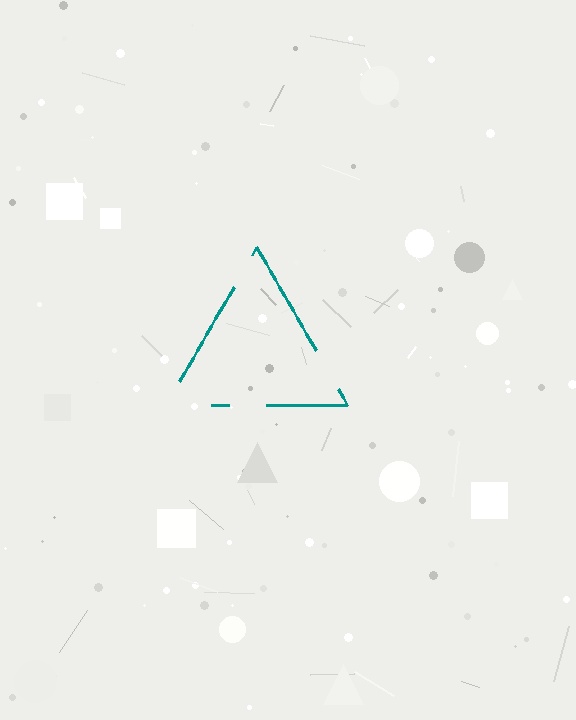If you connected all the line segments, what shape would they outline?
They would outline a triangle.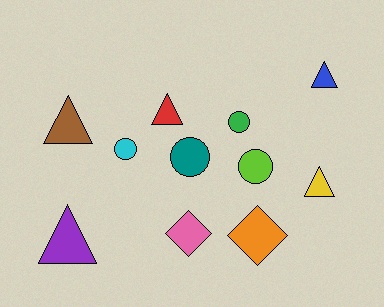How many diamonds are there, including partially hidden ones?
There are 2 diamonds.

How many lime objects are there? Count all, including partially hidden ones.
There is 1 lime object.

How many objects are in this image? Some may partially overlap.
There are 11 objects.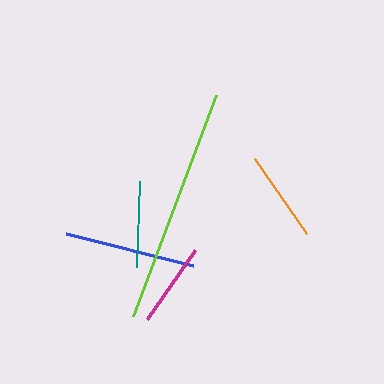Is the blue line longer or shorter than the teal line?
The blue line is longer than the teal line.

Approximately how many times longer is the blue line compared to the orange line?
The blue line is approximately 1.4 times the length of the orange line.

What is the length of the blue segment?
The blue segment is approximately 132 pixels long.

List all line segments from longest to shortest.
From longest to shortest: lime, blue, orange, teal, magenta.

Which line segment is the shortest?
The magenta line is the shortest at approximately 84 pixels.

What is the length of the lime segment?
The lime segment is approximately 236 pixels long.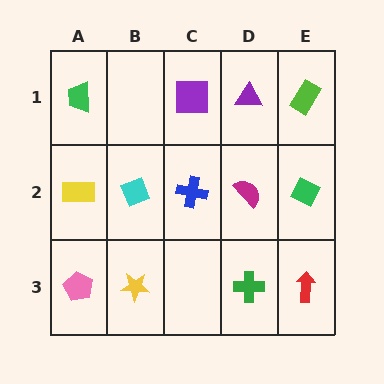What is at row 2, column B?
A cyan diamond.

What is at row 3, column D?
A green cross.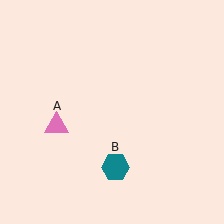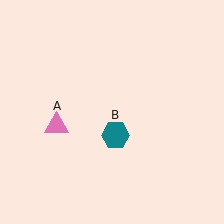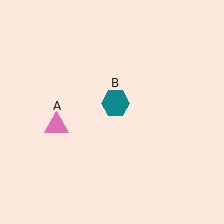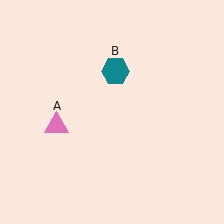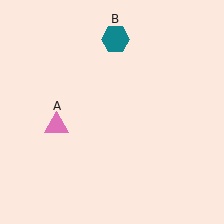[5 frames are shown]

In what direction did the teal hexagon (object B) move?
The teal hexagon (object B) moved up.